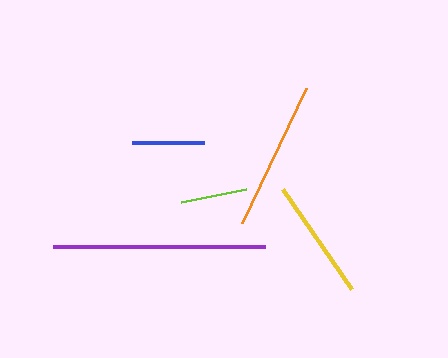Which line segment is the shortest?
The lime line is the shortest at approximately 66 pixels.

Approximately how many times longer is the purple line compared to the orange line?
The purple line is approximately 1.4 times the length of the orange line.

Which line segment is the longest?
The purple line is the longest at approximately 212 pixels.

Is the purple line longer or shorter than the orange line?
The purple line is longer than the orange line.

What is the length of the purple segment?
The purple segment is approximately 212 pixels long.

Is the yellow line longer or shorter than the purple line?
The purple line is longer than the yellow line.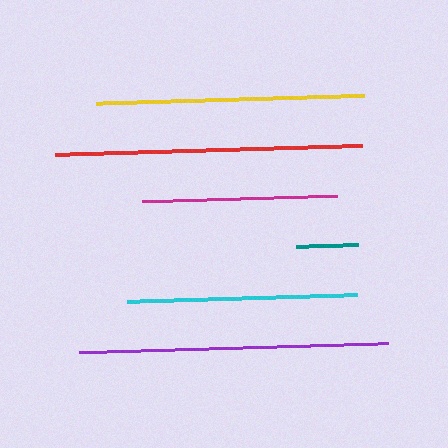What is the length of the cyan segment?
The cyan segment is approximately 230 pixels long.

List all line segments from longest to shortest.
From longest to shortest: purple, red, yellow, cyan, magenta, teal.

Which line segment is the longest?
The purple line is the longest at approximately 309 pixels.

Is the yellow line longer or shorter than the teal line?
The yellow line is longer than the teal line.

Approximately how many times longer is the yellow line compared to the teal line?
The yellow line is approximately 4.3 times the length of the teal line.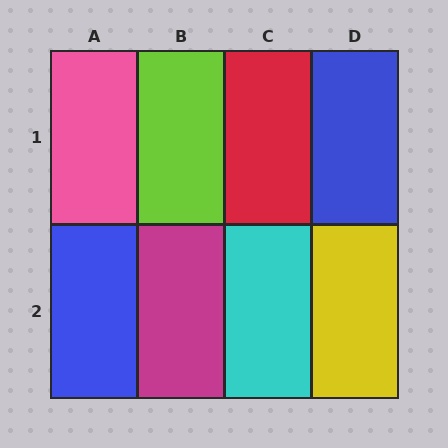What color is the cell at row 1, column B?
Lime.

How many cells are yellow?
1 cell is yellow.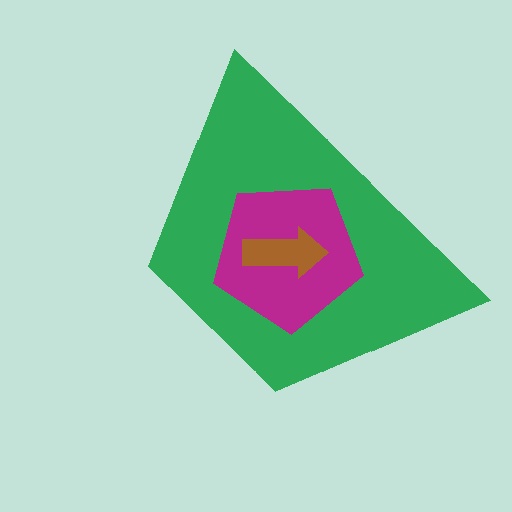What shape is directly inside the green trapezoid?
The magenta pentagon.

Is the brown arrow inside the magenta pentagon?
Yes.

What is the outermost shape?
The green trapezoid.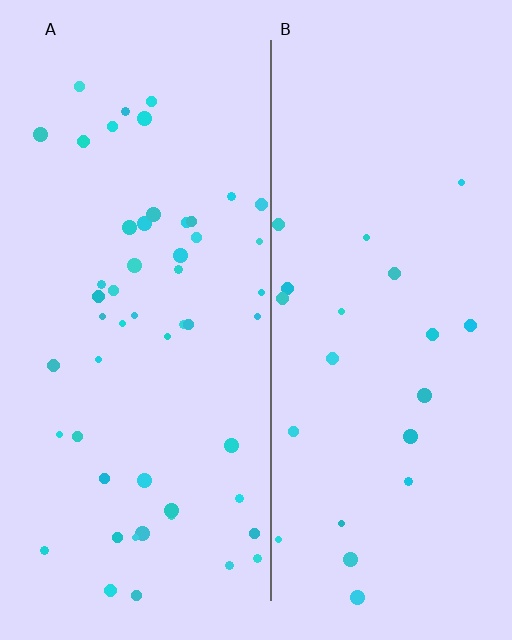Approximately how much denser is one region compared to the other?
Approximately 2.4× — region A over region B.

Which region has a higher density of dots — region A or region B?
A (the left).